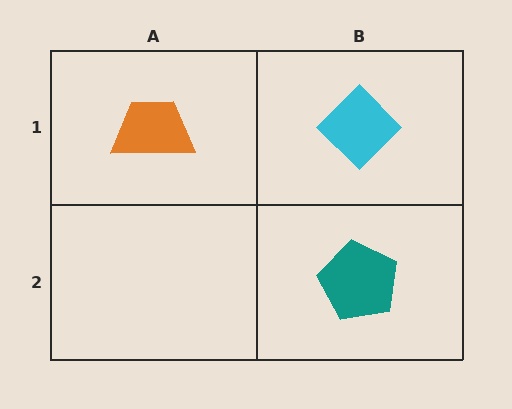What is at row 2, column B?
A teal pentagon.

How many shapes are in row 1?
2 shapes.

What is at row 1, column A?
An orange trapezoid.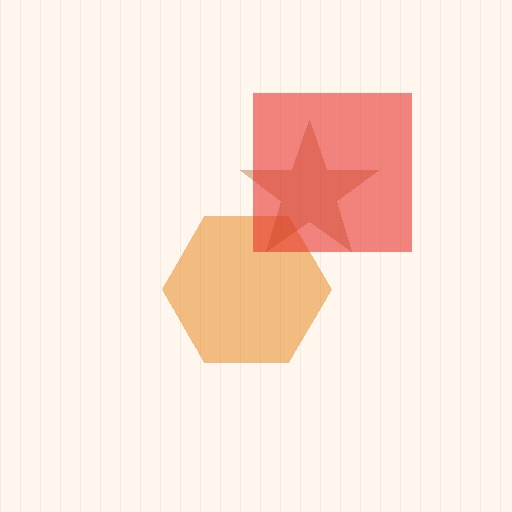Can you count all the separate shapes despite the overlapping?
Yes, there are 3 separate shapes.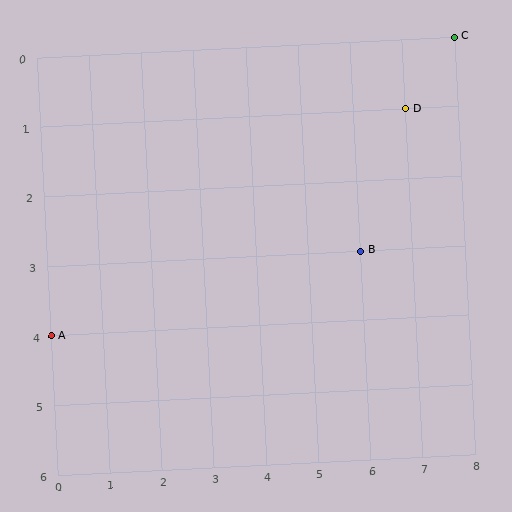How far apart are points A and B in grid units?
Points A and B are 6 columns and 1 row apart (about 6.1 grid units diagonally).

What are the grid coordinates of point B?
Point B is at grid coordinates (6, 3).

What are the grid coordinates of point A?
Point A is at grid coordinates (0, 4).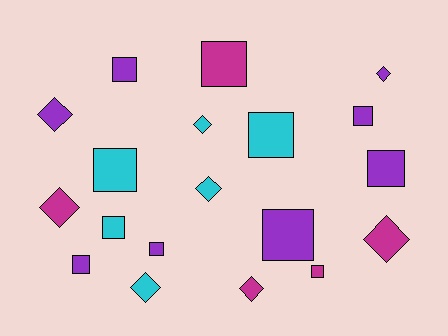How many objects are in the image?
There are 19 objects.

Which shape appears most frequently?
Square, with 11 objects.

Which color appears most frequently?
Purple, with 8 objects.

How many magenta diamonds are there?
There are 3 magenta diamonds.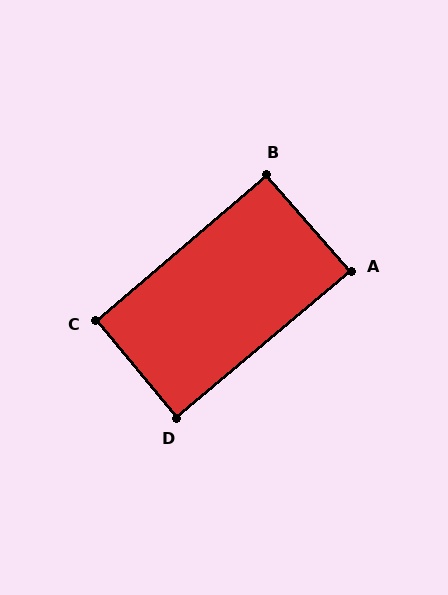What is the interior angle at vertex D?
Approximately 89 degrees (approximately right).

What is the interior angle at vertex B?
Approximately 91 degrees (approximately right).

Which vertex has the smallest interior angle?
A, at approximately 89 degrees.